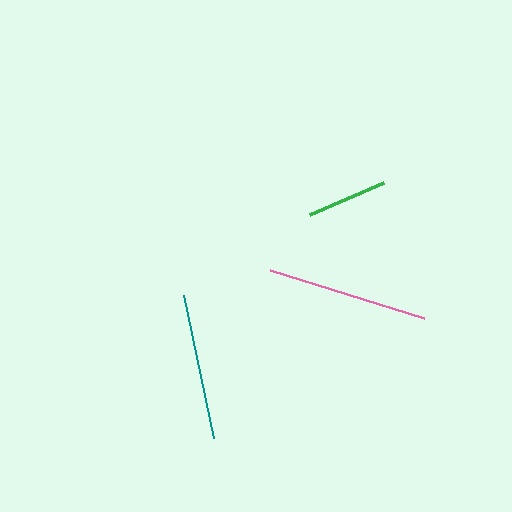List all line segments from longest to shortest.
From longest to shortest: pink, teal, green.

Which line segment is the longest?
The pink line is the longest at approximately 162 pixels.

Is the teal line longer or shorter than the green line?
The teal line is longer than the green line.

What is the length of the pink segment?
The pink segment is approximately 162 pixels long.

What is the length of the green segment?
The green segment is approximately 81 pixels long.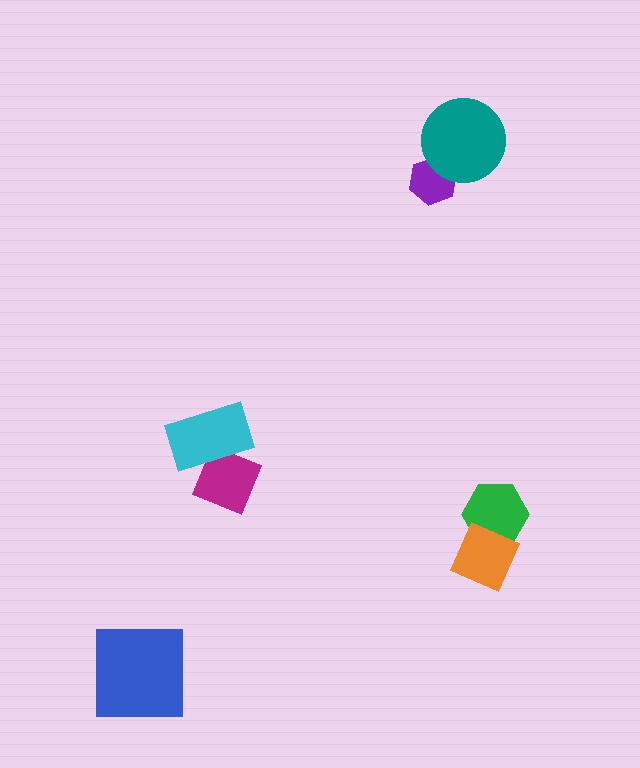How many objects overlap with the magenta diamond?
1 object overlaps with the magenta diamond.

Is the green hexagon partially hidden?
Yes, it is partially covered by another shape.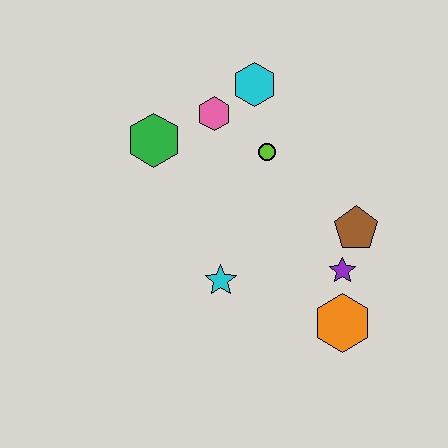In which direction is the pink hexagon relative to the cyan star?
The pink hexagon is above the cyan star.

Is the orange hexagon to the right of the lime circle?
Yes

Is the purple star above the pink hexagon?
No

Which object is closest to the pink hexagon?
The cyan hexagon is closest to the pink hexagon.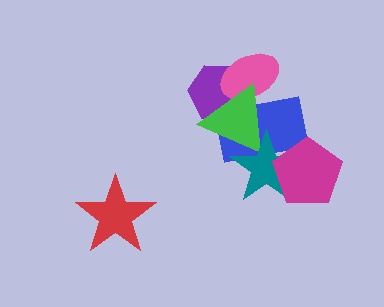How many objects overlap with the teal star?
3 objects overlap with the teal star.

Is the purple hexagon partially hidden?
Yes, it is partially covered by another shape.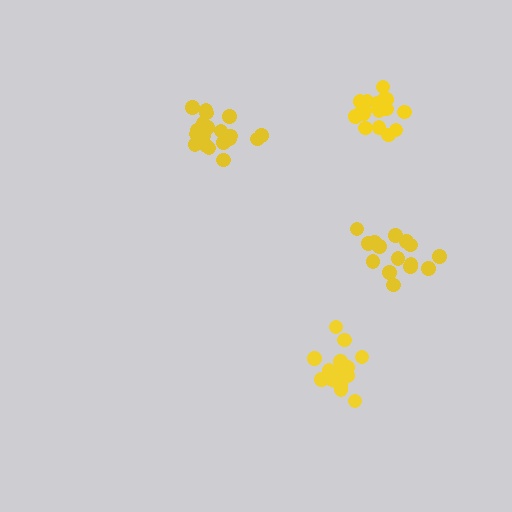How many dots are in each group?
Group 1: 17 dots, Group 2: 15 dots, Group 3: 17 dots, Group 4: 19 dots (68 total).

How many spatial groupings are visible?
There are 4 spatial groupings.